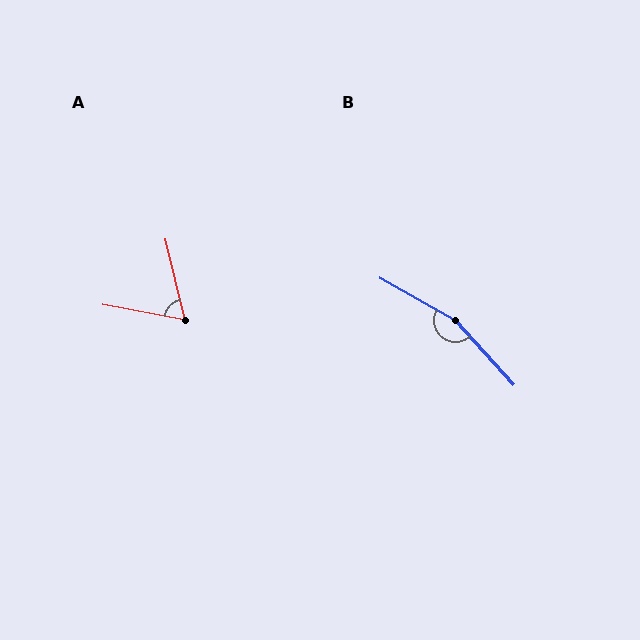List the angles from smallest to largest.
A (66°), B (162°).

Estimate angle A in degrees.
Approximately 66 degrees.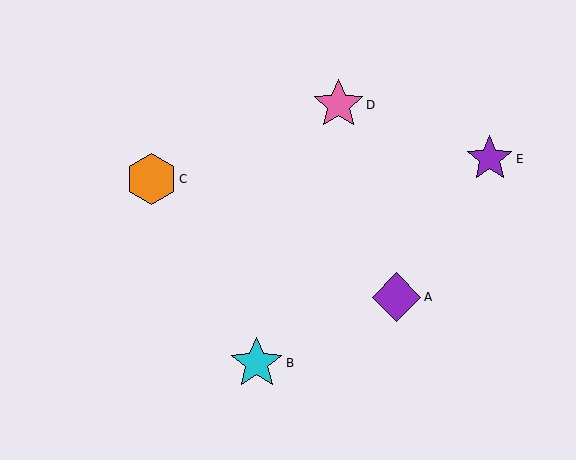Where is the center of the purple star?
The center of the purple star is at (490, 159).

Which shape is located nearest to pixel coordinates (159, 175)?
The orange hexagon (labeled C) at (151, 179) is nearest to that location.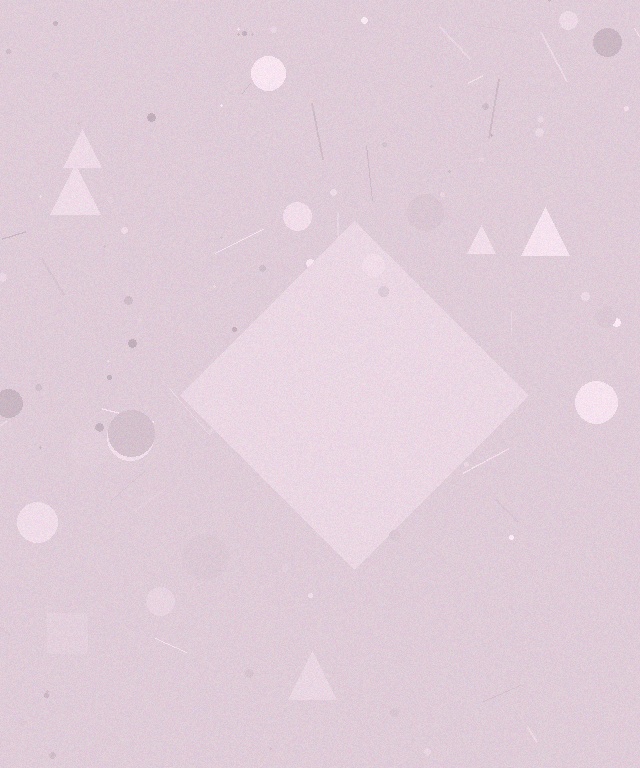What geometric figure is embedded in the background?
A diamond is embedded in the background.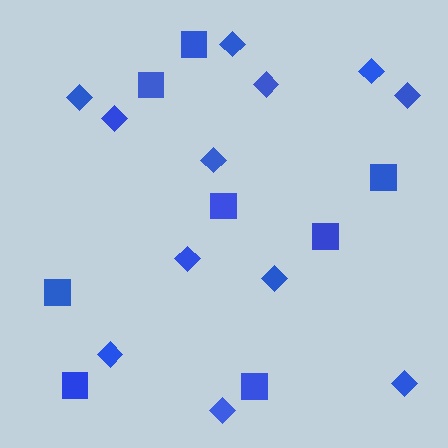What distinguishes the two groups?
There are 2 groups: one group of squares (8) and one group of diamonds (12).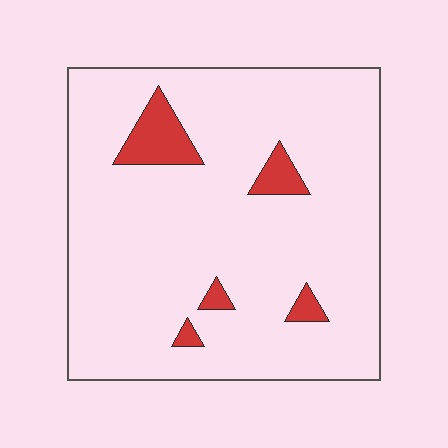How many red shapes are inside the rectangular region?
5.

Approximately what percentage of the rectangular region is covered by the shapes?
Approximately 10%.